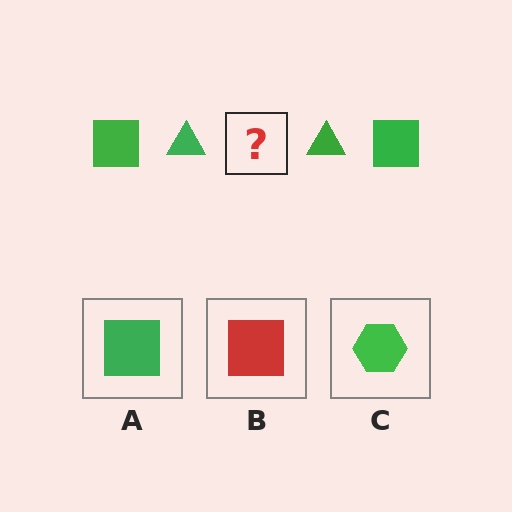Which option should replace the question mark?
Option A.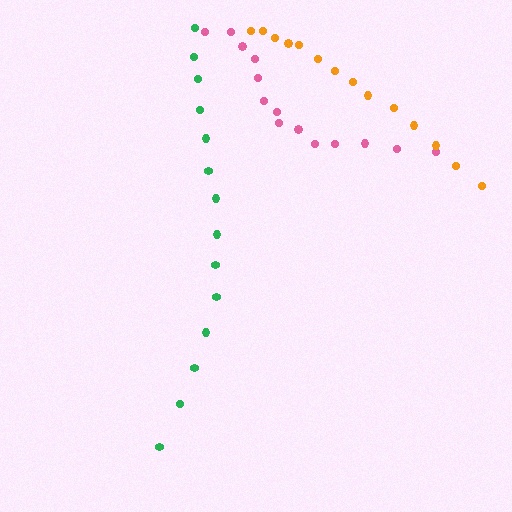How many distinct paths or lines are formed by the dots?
There are 3 distinct paths.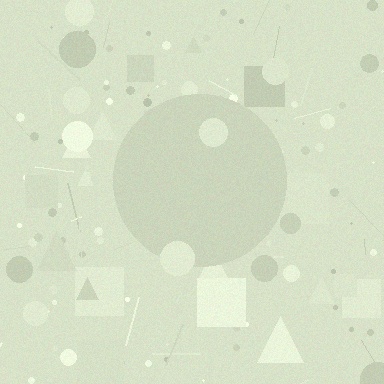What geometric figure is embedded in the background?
A circle is embedded in the background.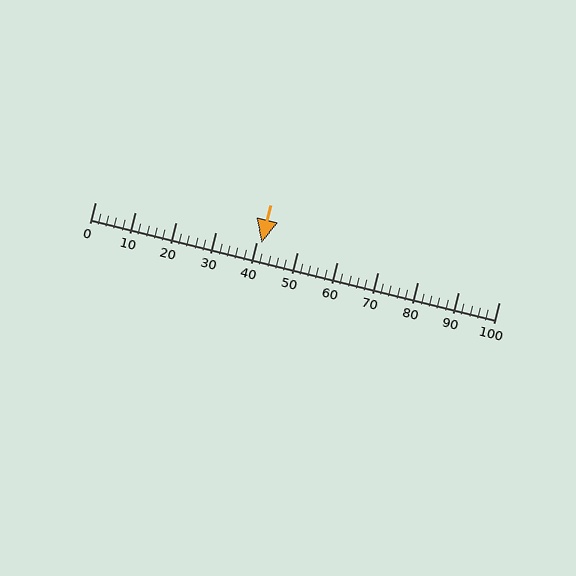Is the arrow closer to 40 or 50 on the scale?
The arrow is closer to 40.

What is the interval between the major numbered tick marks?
The major tick marks are spaced 10 units apart.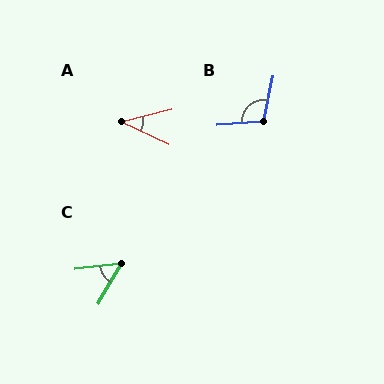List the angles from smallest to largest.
A (40°), C (53°), B (106°).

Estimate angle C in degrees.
Approximately 53 degrees.